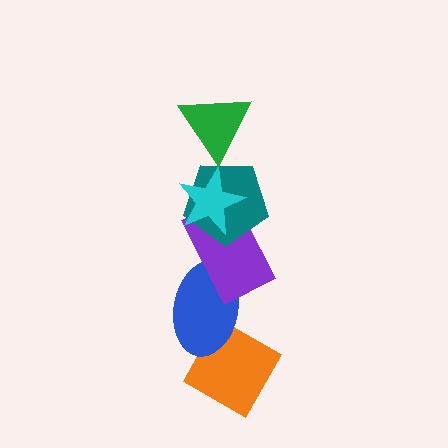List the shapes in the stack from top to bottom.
From top to bottom: the green triangle, the cyan star, the teal pentagon, the purple rectangle, the blue ellipse, the orange diamond.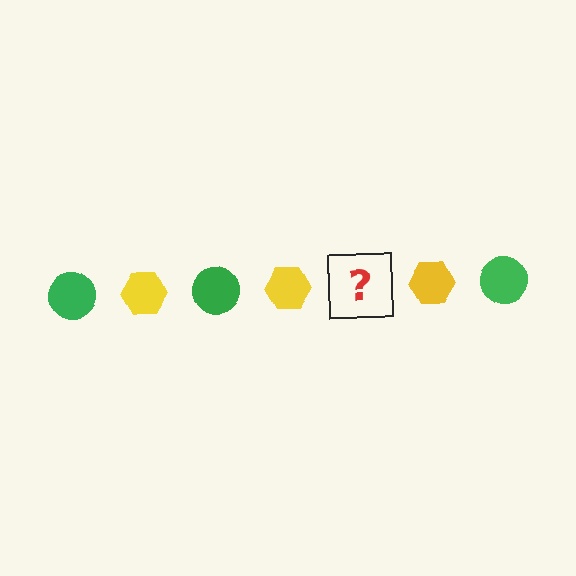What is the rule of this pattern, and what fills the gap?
The rule is that the pattern alternates between green circle and yellow hexagon. The gap should be filled with a green circle.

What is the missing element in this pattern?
The missing element is a green circle.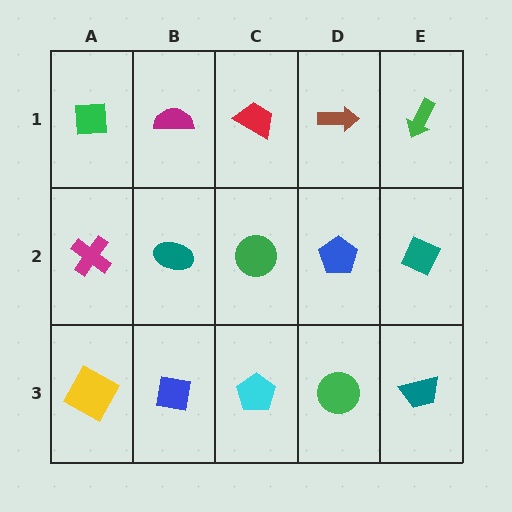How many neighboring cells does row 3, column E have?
2.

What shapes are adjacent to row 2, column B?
A magenta semicircle (row 1, column B), a blue square (row 3, column B), a magenta cross (row 2, column A), a green circle (row 2, column C).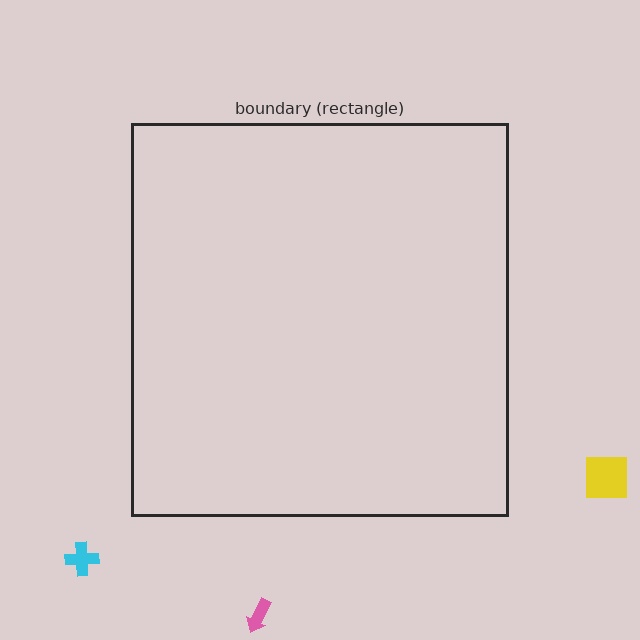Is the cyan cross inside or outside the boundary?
Outside.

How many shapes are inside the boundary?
0 inside, 3 outside.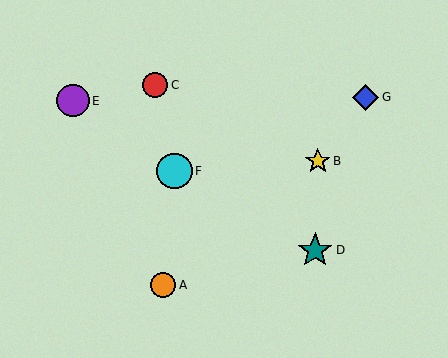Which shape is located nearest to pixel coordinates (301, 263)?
The teal star (labeled D) at (315, 250) is nearest to that location.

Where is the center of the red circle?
The center of the red circle is at (155, 85).